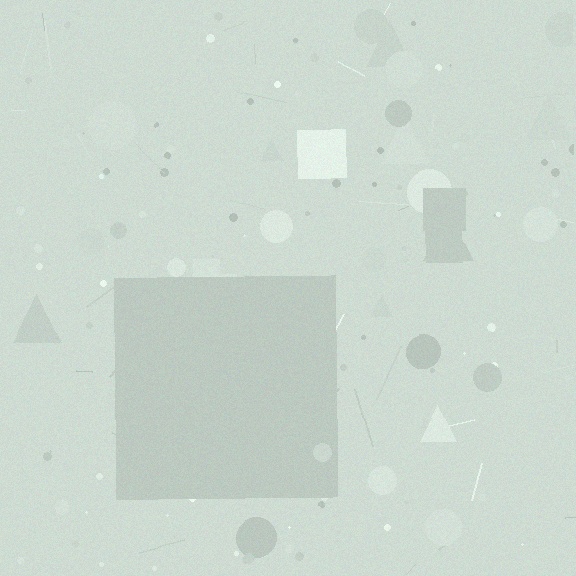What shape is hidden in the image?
A square is hidden in the image.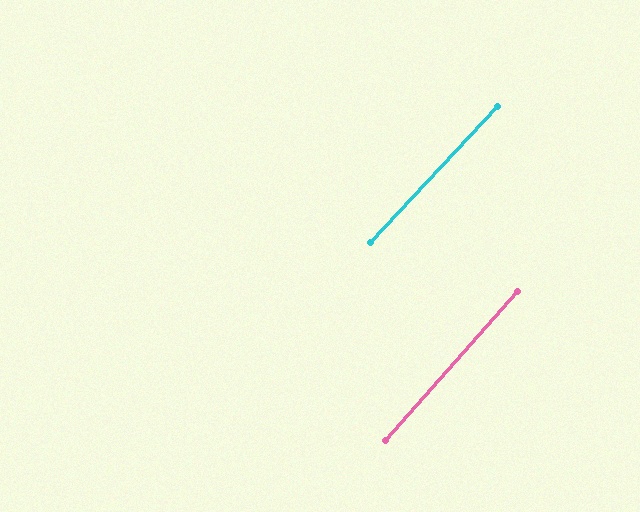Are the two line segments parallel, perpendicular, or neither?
Parallel — their directions differ by only 1.6°.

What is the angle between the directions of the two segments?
Approximately 2 degrees.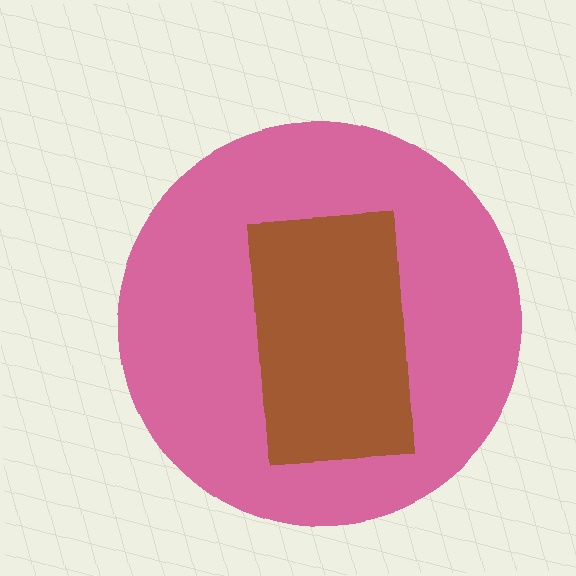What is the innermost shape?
The brown rectangle.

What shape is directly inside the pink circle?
The brown rectangle.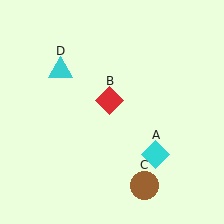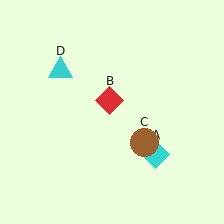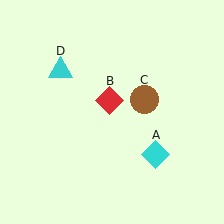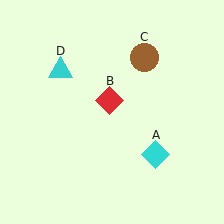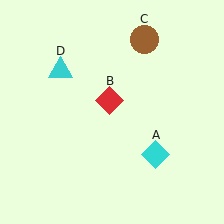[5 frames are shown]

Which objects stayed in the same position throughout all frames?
Cyan diamond (object A) and red diamond (object B) and cyan triangle (object D) remained stationary.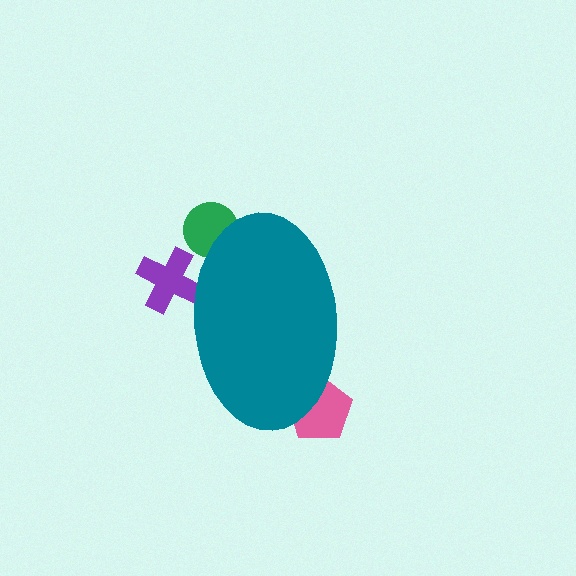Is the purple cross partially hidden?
Yes, the purple cross is partially hidden behind the teal ellipse.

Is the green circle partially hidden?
Yes, the green circle is partially hidden behind the teal ellipse.